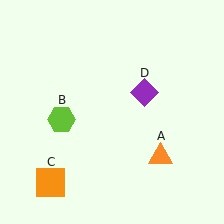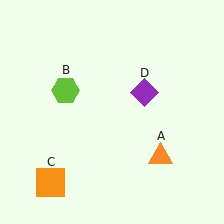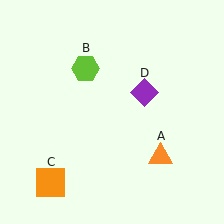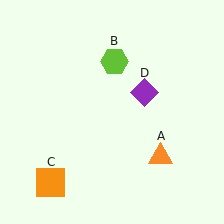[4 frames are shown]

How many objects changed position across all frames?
1 object changed position: lime hexagon (object B).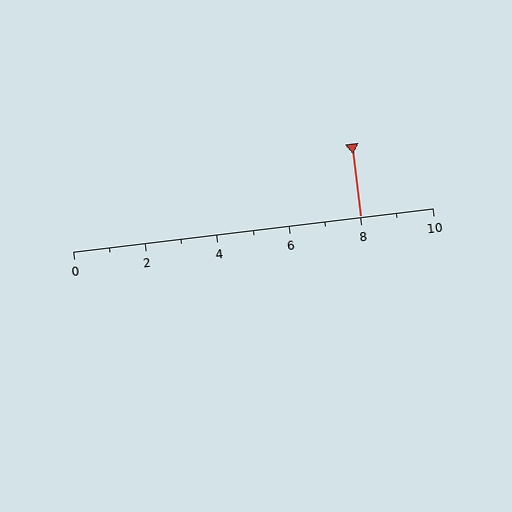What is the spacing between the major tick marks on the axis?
The major ticks are spaced 2 apart.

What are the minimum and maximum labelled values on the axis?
The axis runs from 0 to 10.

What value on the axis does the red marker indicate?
The marker indicates approximately 8.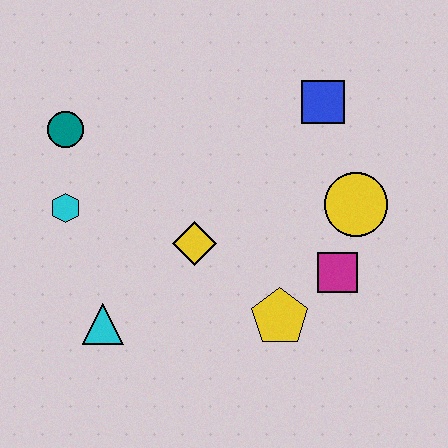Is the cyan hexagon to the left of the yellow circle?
Yes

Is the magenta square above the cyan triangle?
Yes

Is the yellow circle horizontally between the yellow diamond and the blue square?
No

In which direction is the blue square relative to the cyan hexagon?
The blue square is to the right of the cyan hexagon.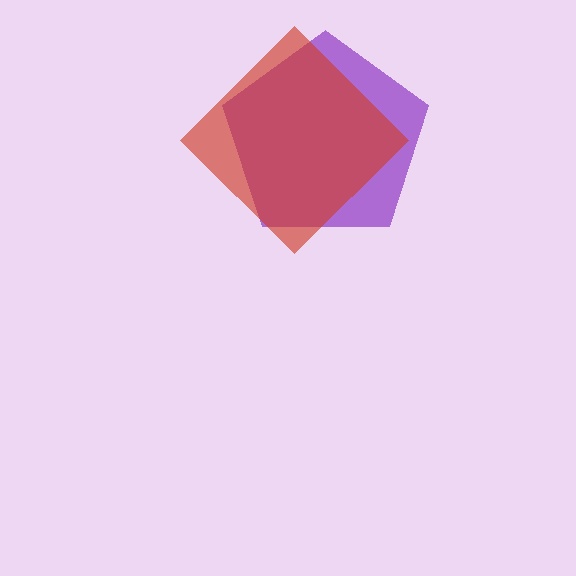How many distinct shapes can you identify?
There are 2 distinct shapes: a purple pentagon, a red diamond.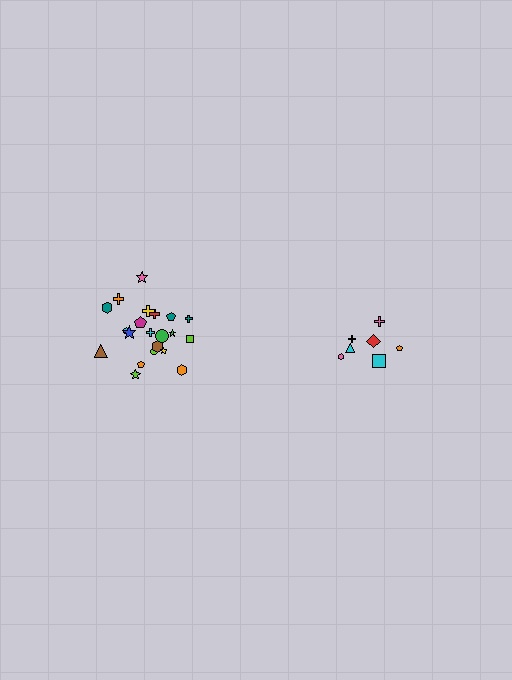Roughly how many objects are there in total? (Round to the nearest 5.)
Roughly 30 objects in total.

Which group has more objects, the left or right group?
The left group.